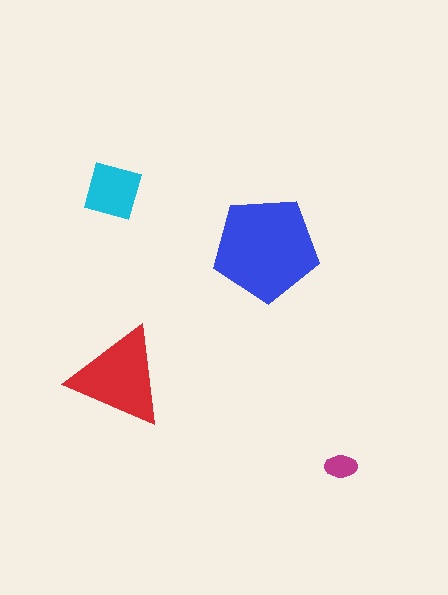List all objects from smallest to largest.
The magenta ellipse, the cyan diamond, the red triangle, the blue pentagon.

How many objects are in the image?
There are 4 objects in the image.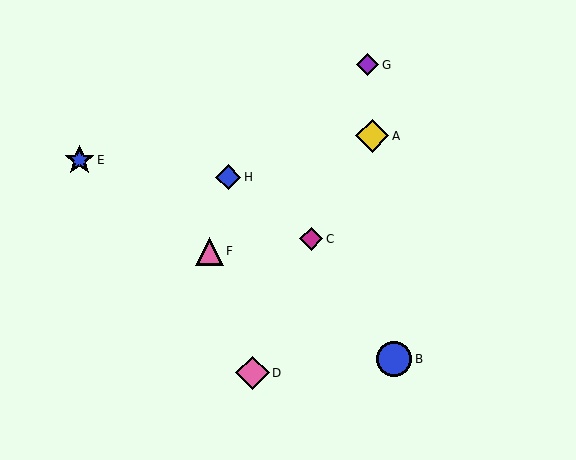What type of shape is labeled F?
Shape F is a pink triangle.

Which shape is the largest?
The blue circle (labeled B) is the largest.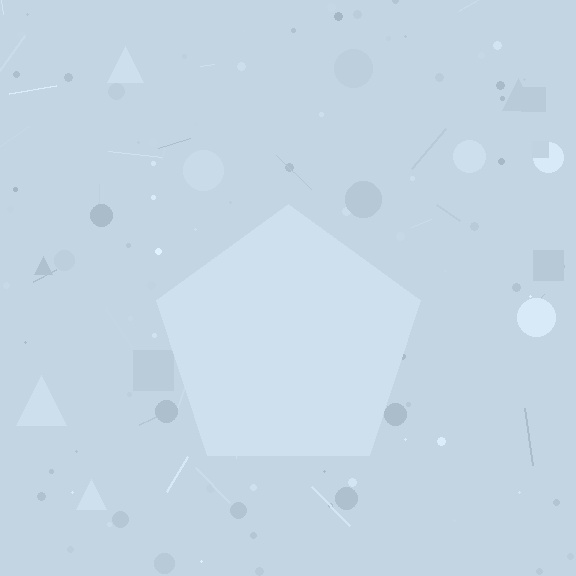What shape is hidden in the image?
A pentagon is hidden in the image.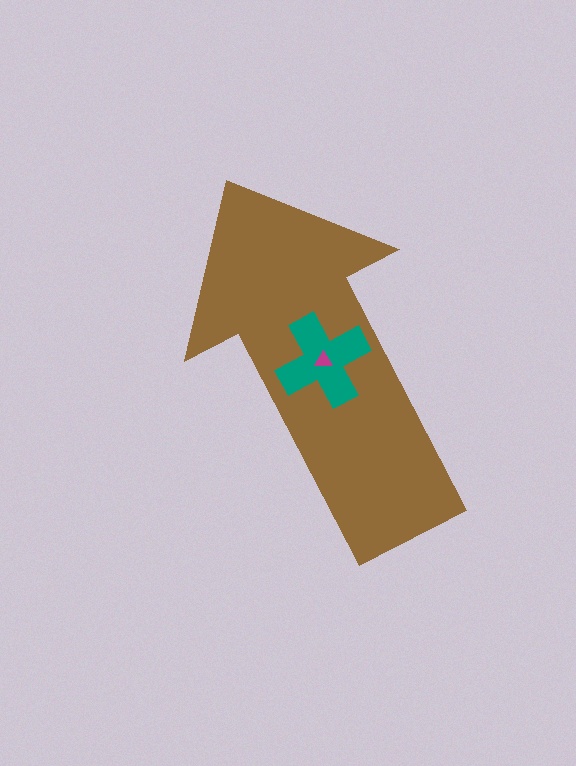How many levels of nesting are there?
3.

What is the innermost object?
The magenta triangle.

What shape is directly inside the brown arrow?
The teal cross.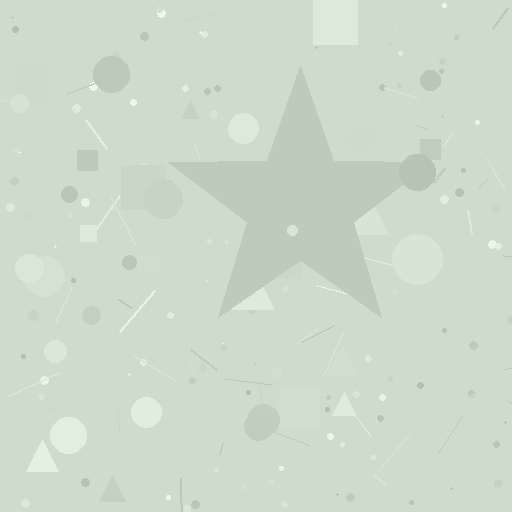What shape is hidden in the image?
A star is hidden in the image.